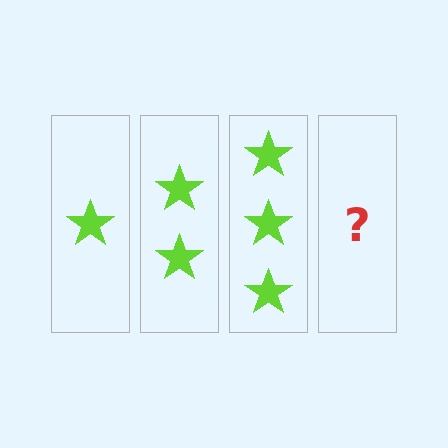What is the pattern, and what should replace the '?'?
The pattern is that each step adds one more star. The '?' should be 4 stars.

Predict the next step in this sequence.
The next step is 4 stars.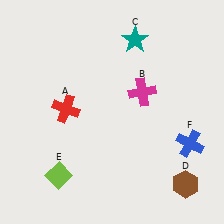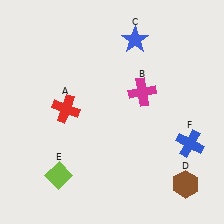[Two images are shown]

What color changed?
The star (C) changed from teal in Image 1 to blue in Image 2.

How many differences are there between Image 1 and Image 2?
There is 1 difference between the two images.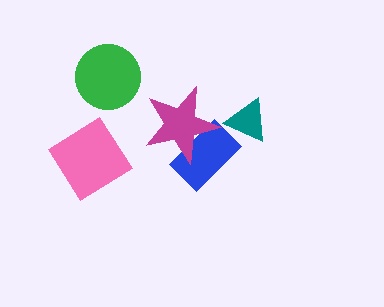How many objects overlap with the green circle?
0 objects overlap with the green circle.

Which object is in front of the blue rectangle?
The magenta star is in front of the blue rectangle.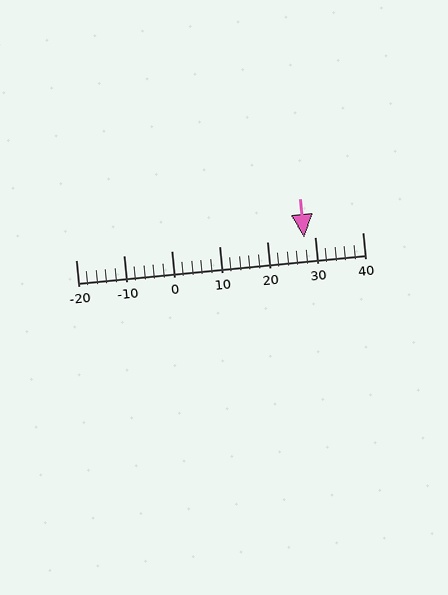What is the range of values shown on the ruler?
The ruler shows values from -20 to 40.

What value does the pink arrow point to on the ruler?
The pink arrow points to approximately 28.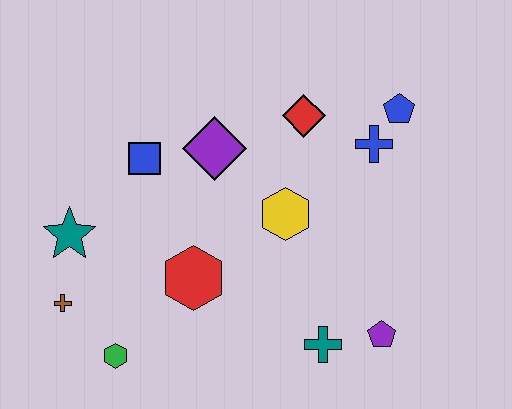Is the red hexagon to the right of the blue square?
Yes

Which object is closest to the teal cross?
The purple pentagon is closest to the teal cross.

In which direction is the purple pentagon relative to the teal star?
The purple pentagon is to the right of the teal star.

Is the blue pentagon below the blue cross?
No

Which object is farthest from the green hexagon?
The blue pentagon is farthest from the green hexagon.